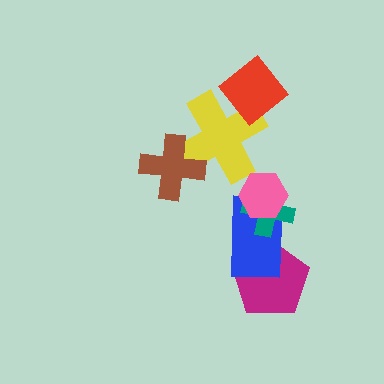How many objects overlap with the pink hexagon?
2 objects overlap with the pink hexagon.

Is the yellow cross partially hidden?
Yes, it is partially covered by another shape.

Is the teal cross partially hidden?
Yes, it is partially covered by another shape.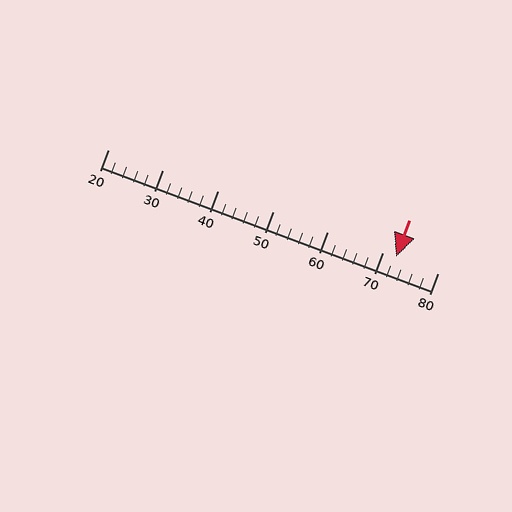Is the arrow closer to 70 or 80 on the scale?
The arrow is closer to 70.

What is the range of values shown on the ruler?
The ruler shows values from 20 to 80.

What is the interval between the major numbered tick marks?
The major tick marks are spaced 10 units apart.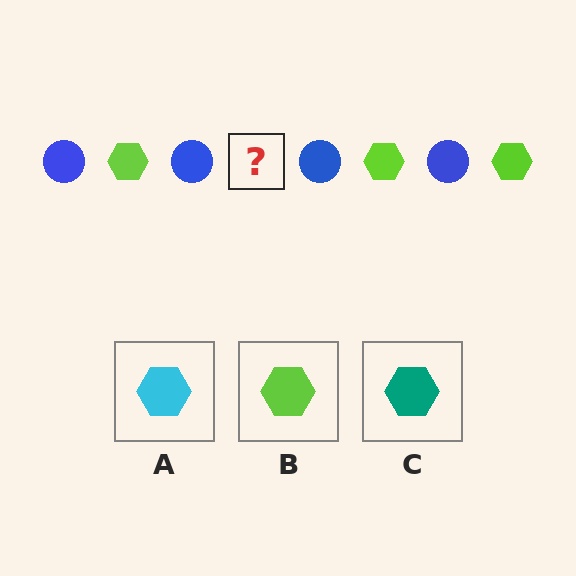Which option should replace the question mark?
Option B.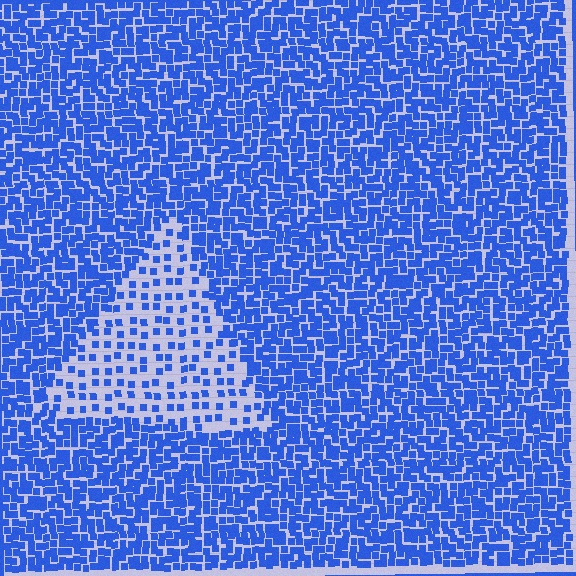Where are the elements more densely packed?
The elements are more densely packed outside the triangle boundary.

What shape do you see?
I see a triangle.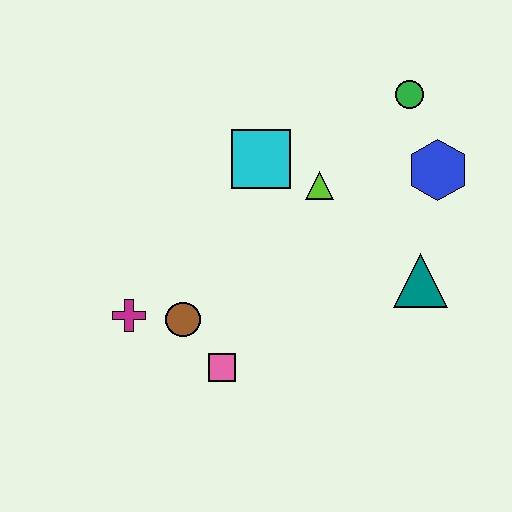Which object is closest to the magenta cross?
The brown circle is closest to the magenta cross.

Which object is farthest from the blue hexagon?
The magenta cross is farthest from the blue hexagon.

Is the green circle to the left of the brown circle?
No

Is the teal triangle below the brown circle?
No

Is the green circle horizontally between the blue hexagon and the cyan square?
Yes